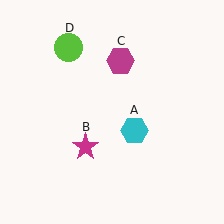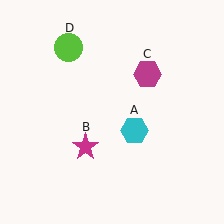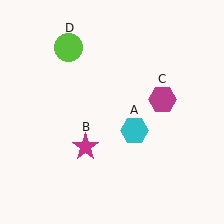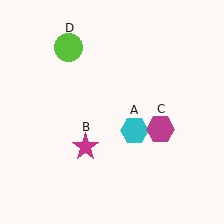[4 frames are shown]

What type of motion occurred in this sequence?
The magenta hexagon (object C) rotated clockwise around the center of the scene.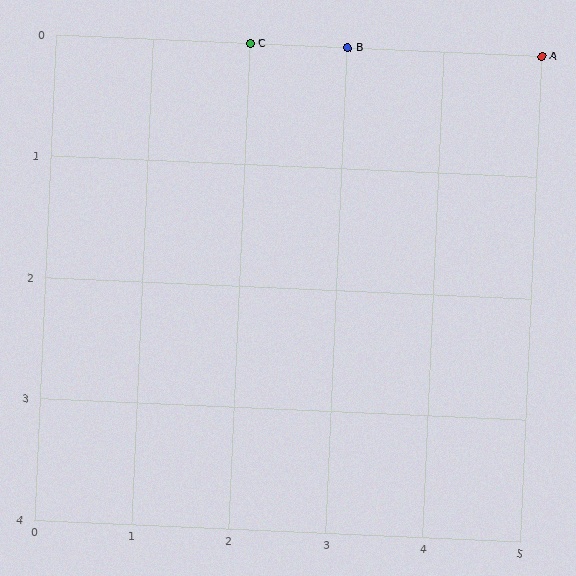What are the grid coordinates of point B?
Point B is at grid coordinates (3, 0).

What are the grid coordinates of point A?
Point A is at grid coordinates (5, 0).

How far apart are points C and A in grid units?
Points C and A are 3 columns apart.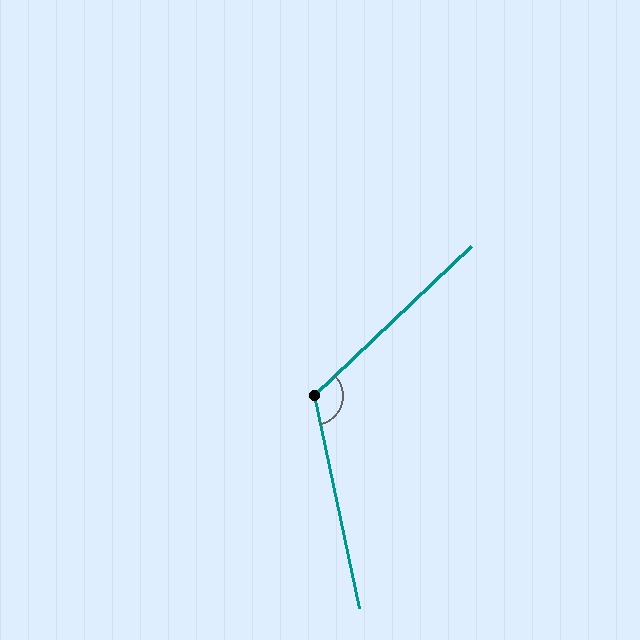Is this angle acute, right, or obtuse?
It is obtuse.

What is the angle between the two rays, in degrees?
Approximately 122 degrees.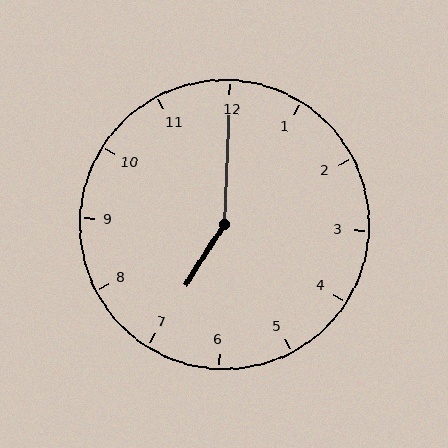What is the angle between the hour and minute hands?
Approximately 150 degrees.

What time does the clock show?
7:00.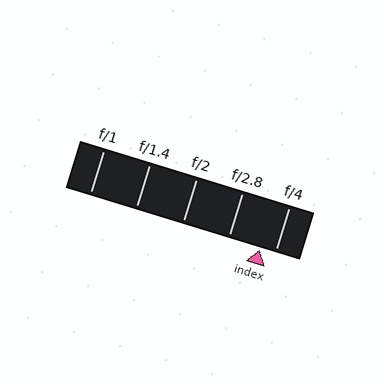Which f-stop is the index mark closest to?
The index mark is closest to f/4.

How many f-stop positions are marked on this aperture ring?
There are 5 f-stop positions marked.